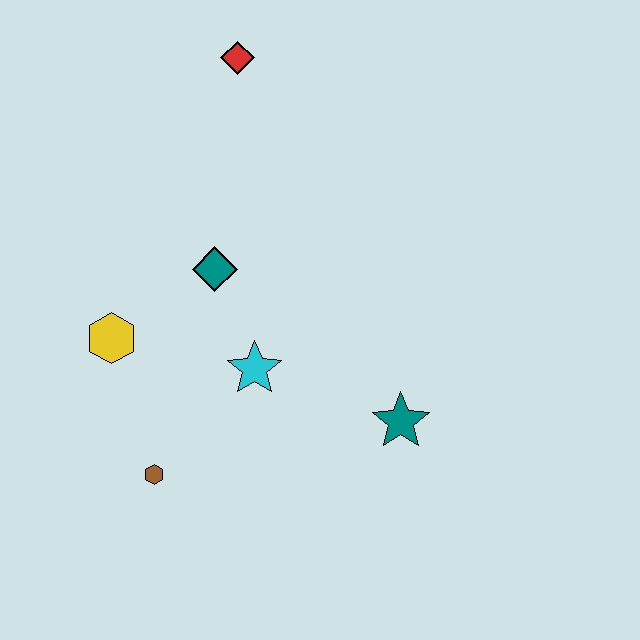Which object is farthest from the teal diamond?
The teal star is farthest from the teal diamond.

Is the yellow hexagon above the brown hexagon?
Yes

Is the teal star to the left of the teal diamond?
No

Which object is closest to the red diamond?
The teal diamond is closest to the red diamond.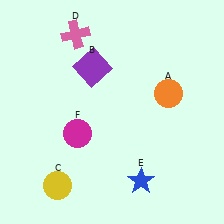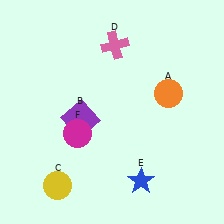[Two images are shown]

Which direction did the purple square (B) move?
The purple square (B) moved down.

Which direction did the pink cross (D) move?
The pink cross (D) moved right.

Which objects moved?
The objects that moved are: the purple square (B), the pink cross (D).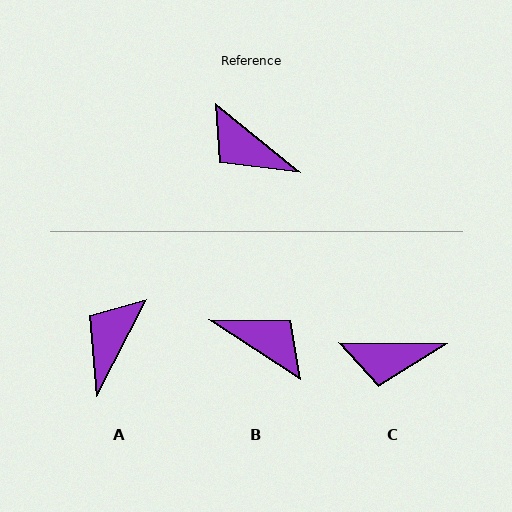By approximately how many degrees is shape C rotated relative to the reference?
Approximately 39 degrees counter-clockwise.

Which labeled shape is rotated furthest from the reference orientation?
B, about 174 degrees away.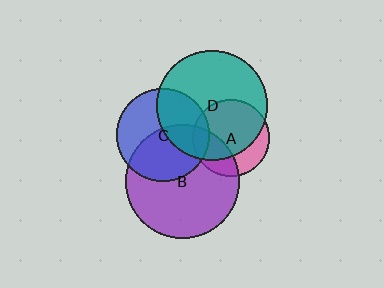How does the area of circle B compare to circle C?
Approximately 1.5 times.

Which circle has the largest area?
Circle B (purple).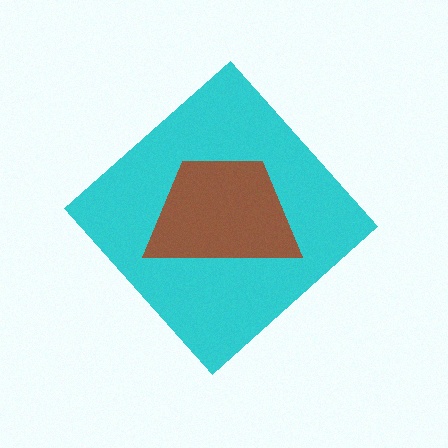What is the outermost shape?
The cyan diamond.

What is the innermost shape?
The brown trapezoid.